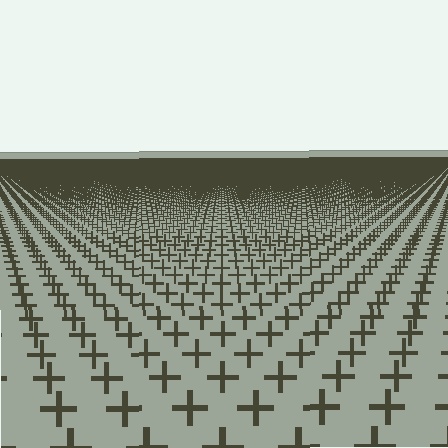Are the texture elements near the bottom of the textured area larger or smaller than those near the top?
Larger. Near the bottom, elements are closer to the viewer and appear at a bigger on-screen size.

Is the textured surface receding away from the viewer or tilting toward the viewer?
The surface is receding away from the viewer. Texture elements get smaller and denser toward the top.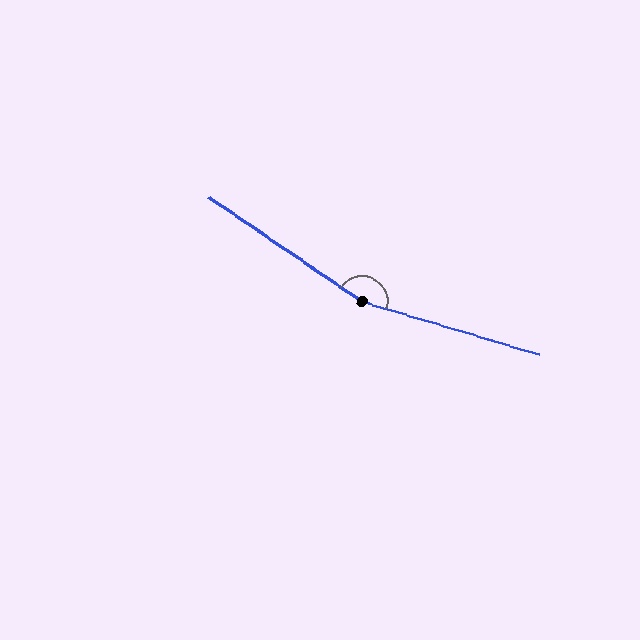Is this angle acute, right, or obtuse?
It is obtuse.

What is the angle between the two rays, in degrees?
Approximately 162 degrees.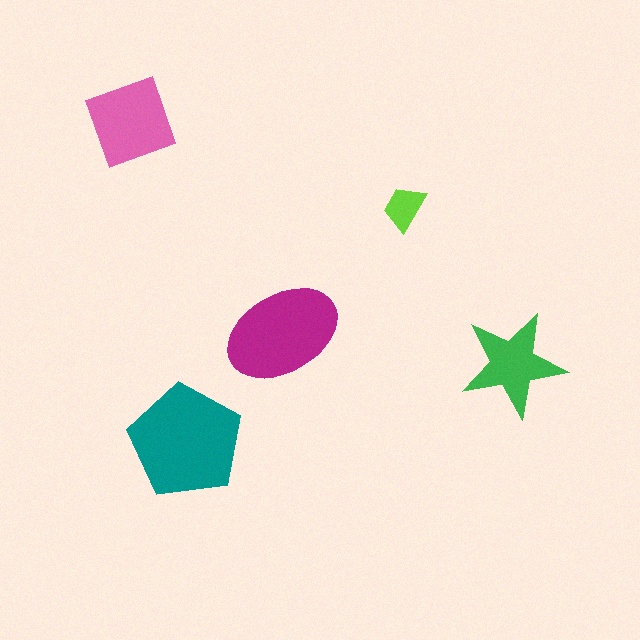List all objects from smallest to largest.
The lime trapezoid, the green star, the pink diamond, the magenta ellipse, the teal pentagon.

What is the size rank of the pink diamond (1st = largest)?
3rd.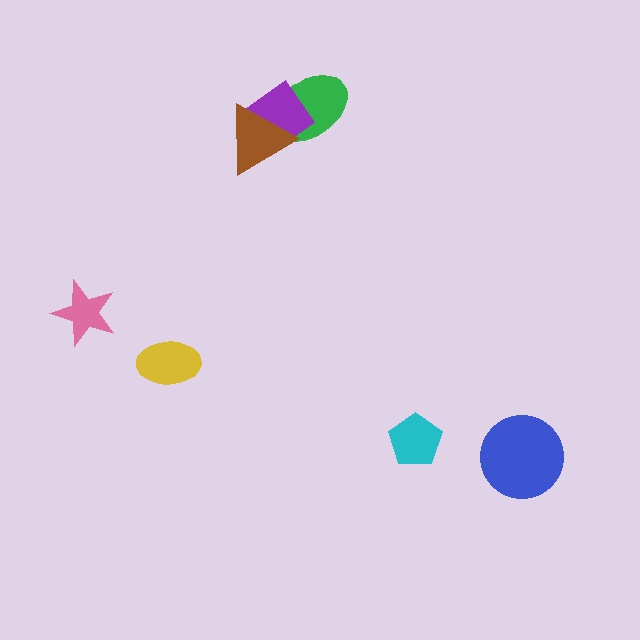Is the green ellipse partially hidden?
Yes, it is partially covered by another shape.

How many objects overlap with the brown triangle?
2 objects overlap with the brown triangle.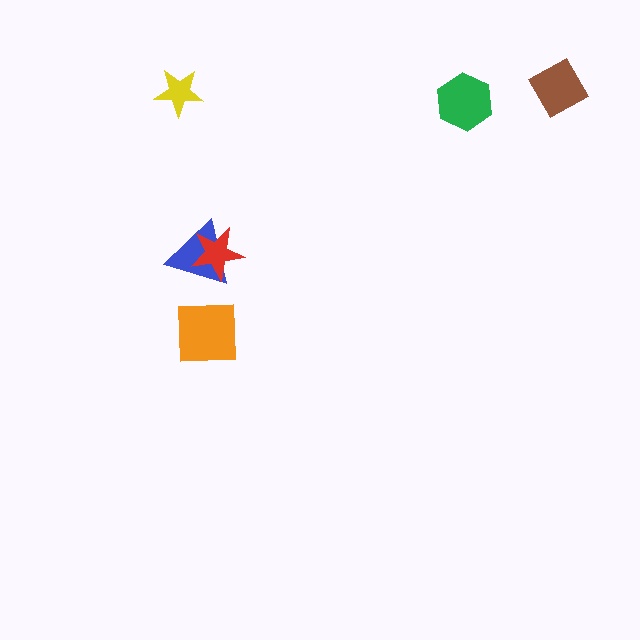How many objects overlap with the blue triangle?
1 object overlaps with the blue triangle.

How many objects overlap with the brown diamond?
0 objects overlap with the brown diamond.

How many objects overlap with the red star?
1 object overlaps with the red star.